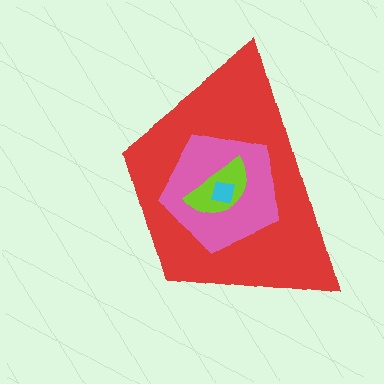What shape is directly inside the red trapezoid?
The pink pentagon.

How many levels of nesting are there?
4.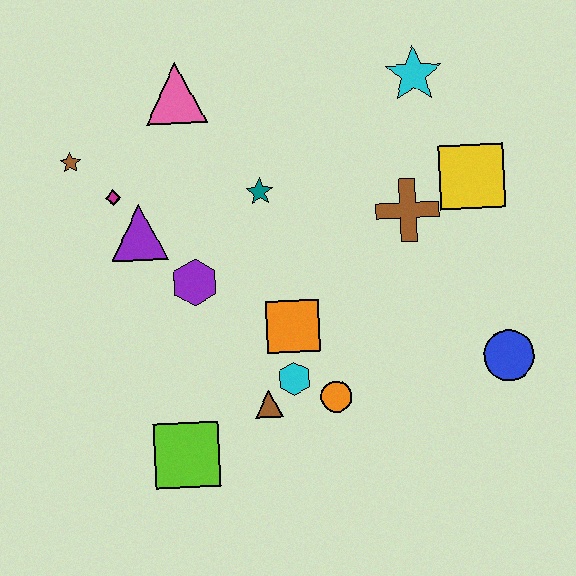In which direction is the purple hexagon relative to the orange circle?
The purple hexagon is to the left of the orange circle.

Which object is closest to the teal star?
The purple hexagon is closest to the teal star.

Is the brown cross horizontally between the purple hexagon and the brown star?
No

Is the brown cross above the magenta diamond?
No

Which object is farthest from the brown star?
The blue circle is farthest from the brown star.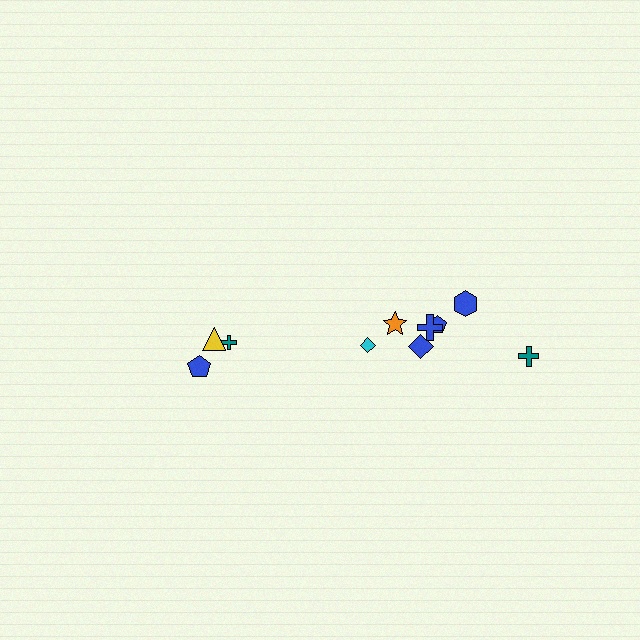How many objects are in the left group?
There are 3 objects.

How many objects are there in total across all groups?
There are 10 objects.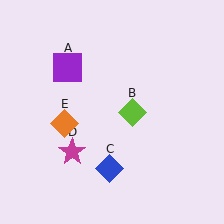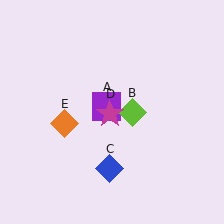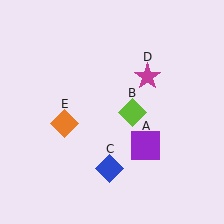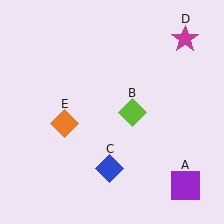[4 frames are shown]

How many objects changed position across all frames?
2 objects changed position: purple square (object A), magenta star (object D).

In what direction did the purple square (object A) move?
The purple square (object A) moved down and to the right.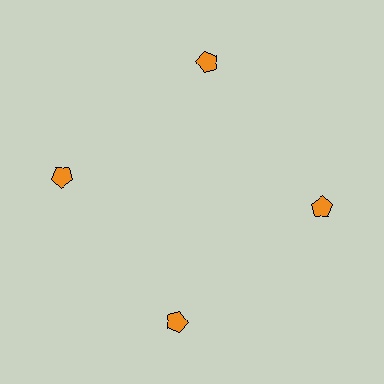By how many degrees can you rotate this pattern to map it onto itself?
The pattern maps onto itself every 90 degrees of rotation.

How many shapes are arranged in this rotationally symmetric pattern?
There are 4 shapes, arranged in 4 groups of 1.